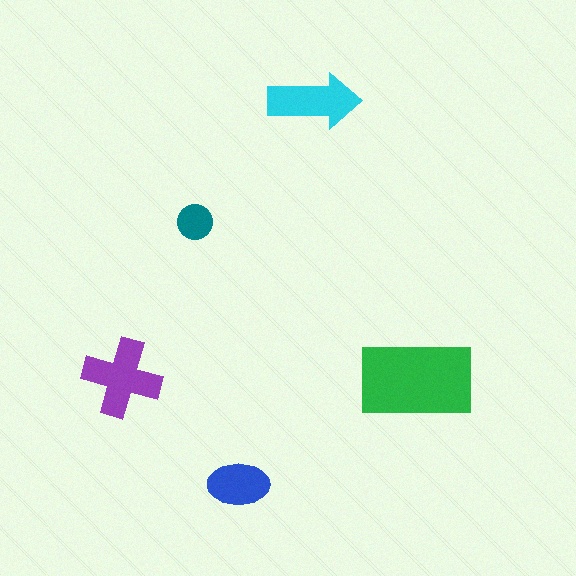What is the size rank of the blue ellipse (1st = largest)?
4th.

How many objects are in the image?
There are 5 objects in the image.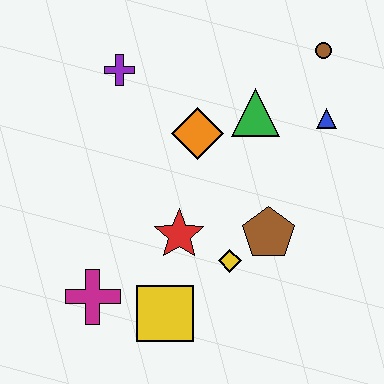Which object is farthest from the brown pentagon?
The purple cross is farthest from the brown pentagon.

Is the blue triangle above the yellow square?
Yes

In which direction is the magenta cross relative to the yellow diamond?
The magenta cross is to the left of the yellow diamond.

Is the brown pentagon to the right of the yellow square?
Yes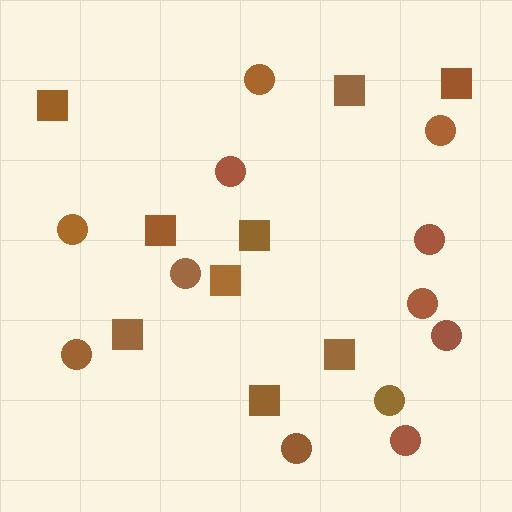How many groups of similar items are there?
There are 2 groups: one group of circles (12) and one group of squares (9).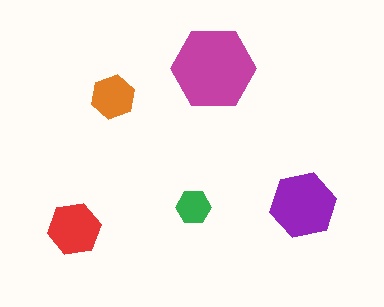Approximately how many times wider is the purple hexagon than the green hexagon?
About 2 times wider.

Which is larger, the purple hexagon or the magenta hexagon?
The magenta one.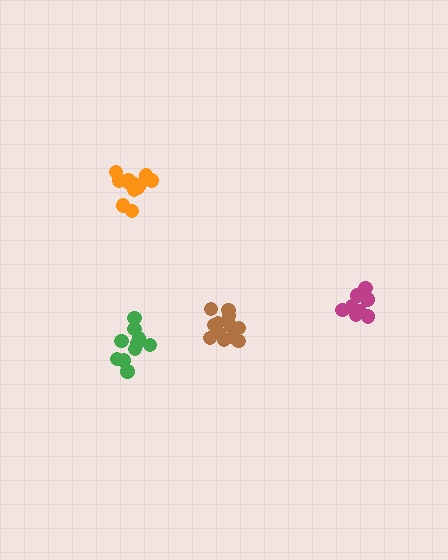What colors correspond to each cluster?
The clusters are colored: brown, green, magenta, orange.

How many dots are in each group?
Group 1: 12 dots, Group 2: 10 dots, Group 3: 11 dots, Group 4: 12 dots (45 total).